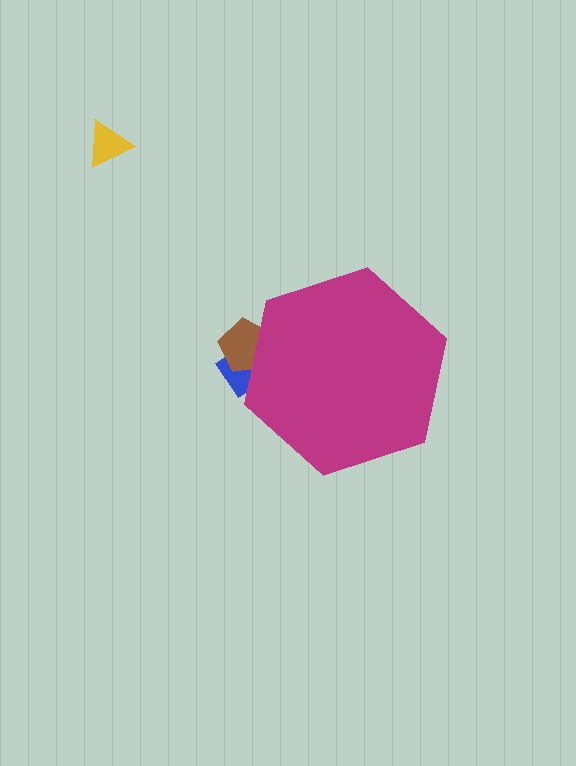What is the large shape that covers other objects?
A magenta hexagon.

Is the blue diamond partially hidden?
Yes, the blue diamond is partially hidden behind the magenta hexagon.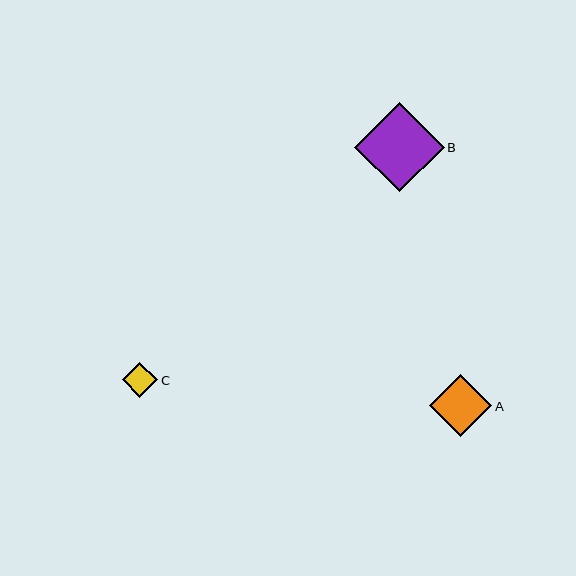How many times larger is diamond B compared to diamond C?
Diamond B is approximately 2.5 times the size of diamond C.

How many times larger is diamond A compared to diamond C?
Diamond A is approximately 1.7 times the size of diamond C.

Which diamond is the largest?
Diamond B is the largest with a size of approximately 90 pixels.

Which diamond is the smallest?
Diamond C is the smallest with a size of approximately 36 pixels.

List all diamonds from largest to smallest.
From largest to smallest: B, A, C.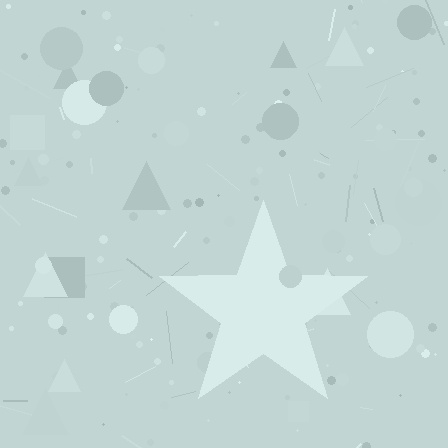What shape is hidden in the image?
A star is hidden in the image.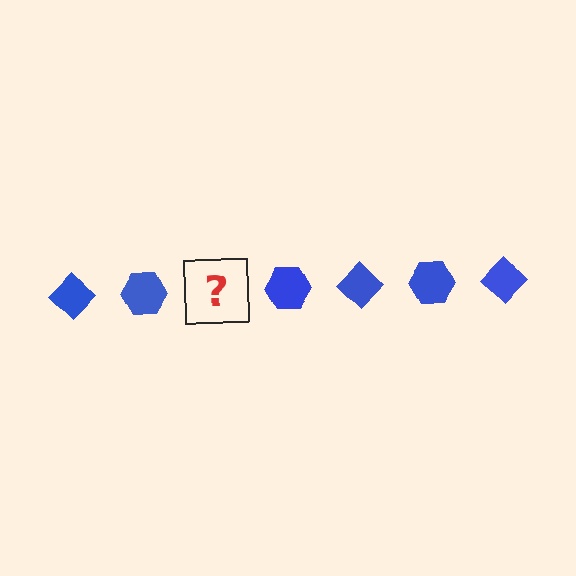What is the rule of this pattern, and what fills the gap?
The rule is that the pattern cycles through diamond, hexagon shapes in blue. The gap should be filled with a blue diamond.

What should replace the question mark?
The question mark should be replaced with a blue diamond.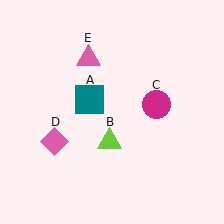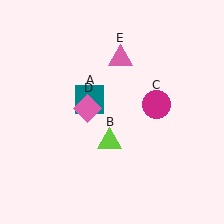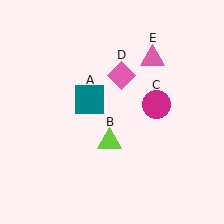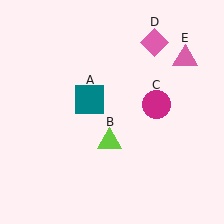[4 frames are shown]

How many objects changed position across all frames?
2 objects changed position: pink diamond (object D), pink triangle (object E).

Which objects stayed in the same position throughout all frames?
Teal square (object A) and lime triangle (object B) and magenta circle (object C) remained stationary.